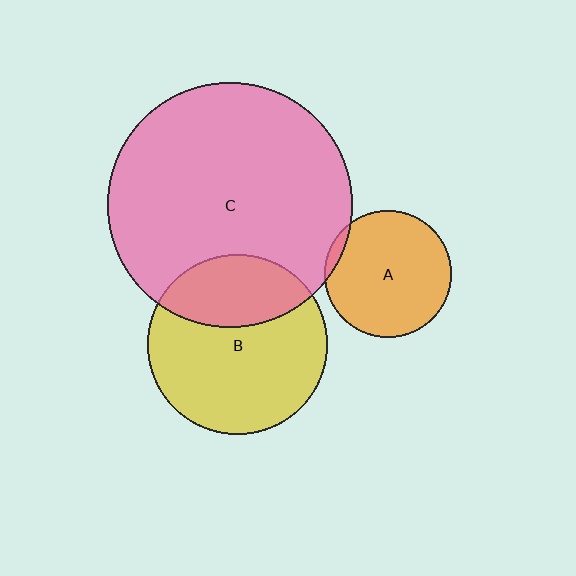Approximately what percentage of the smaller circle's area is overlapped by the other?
Approximately 5%.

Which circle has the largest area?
Circle C (pink).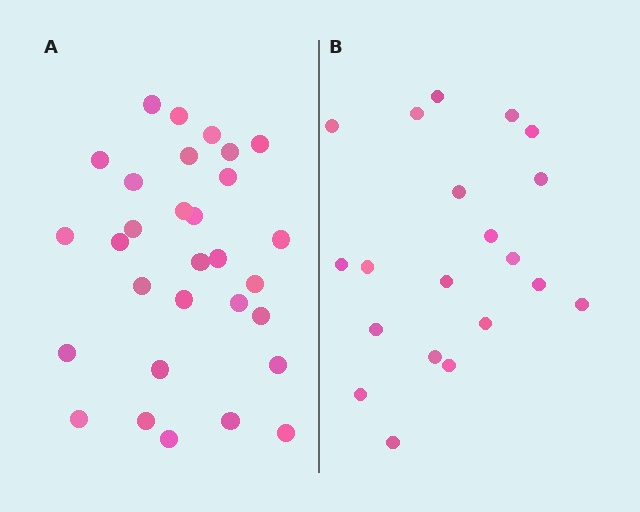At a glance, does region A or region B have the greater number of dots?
Region A (the left region) has more dots.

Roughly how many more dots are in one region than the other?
Region A has roughly 10 or so more dots than region B.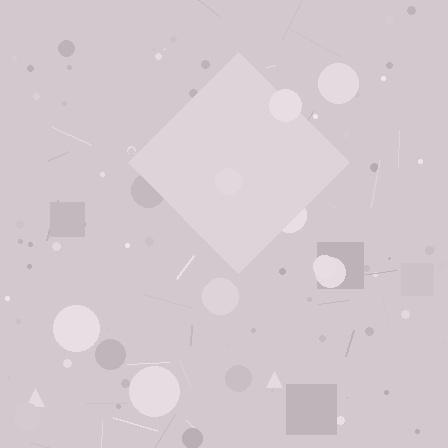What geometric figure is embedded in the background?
A diamond is embedded in the background.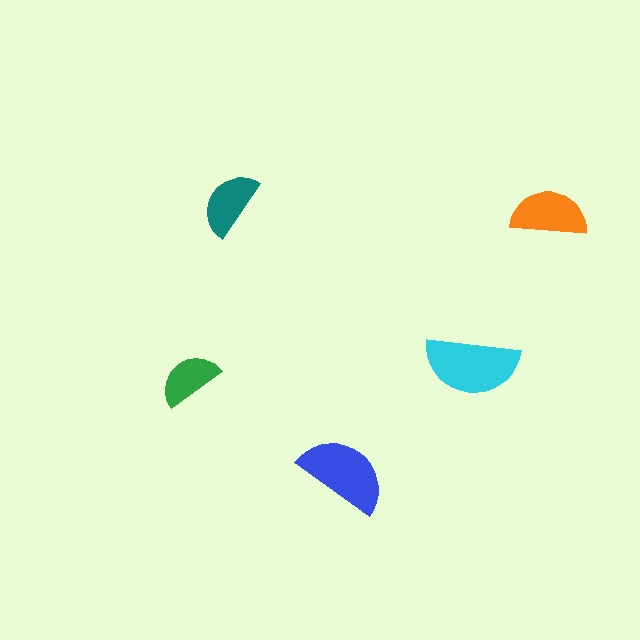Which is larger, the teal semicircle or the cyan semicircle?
The cyan one.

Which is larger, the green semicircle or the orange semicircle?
The orange one.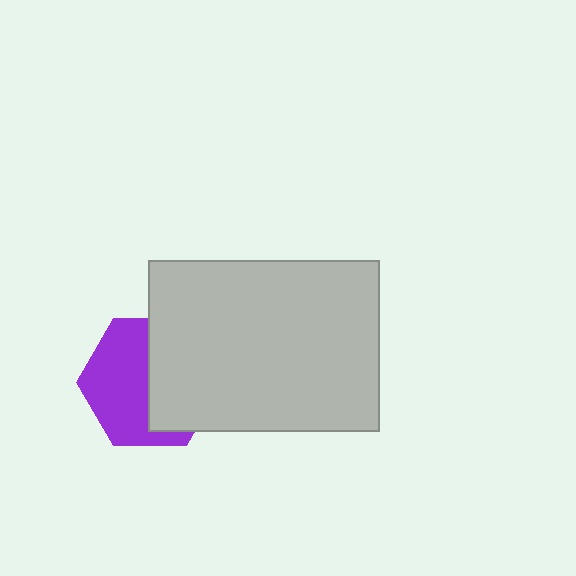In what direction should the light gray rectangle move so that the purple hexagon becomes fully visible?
The light gray rectangle should move right. That is the shortest direction to clear the overlap and leave the purple hexagon fully visible.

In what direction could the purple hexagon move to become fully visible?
The purple hexagon could move left. That would shift it out from behind the light gray rectangle entirely.